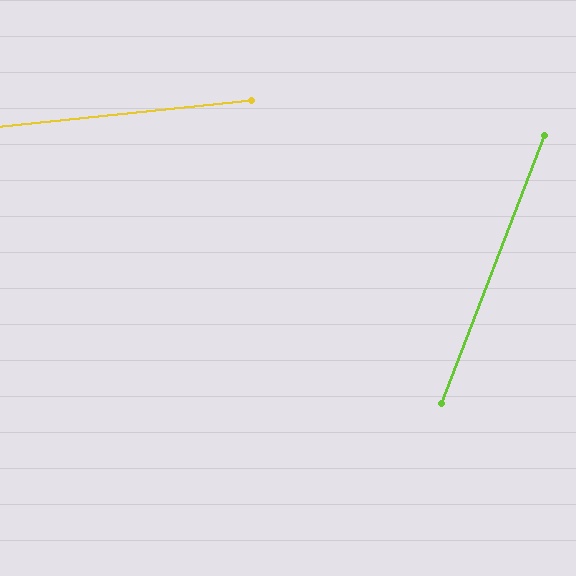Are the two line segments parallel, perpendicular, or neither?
Neither parallel nor perpendicular — they differ by about 63°.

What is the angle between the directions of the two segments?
Approximately 63 degrees.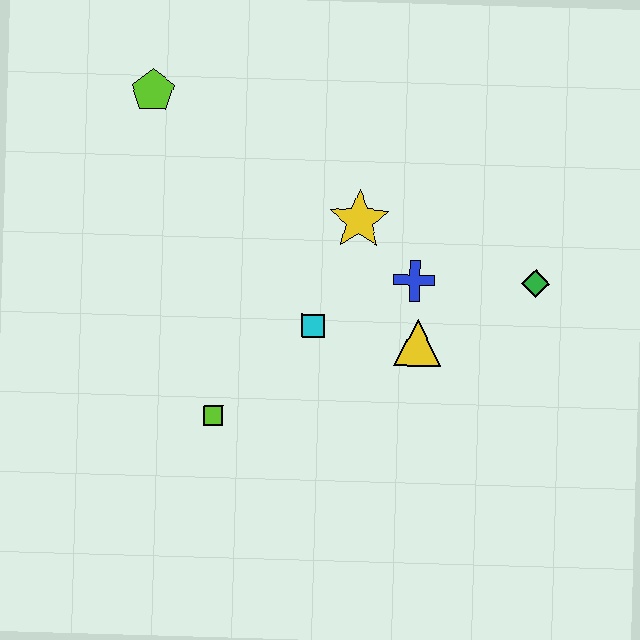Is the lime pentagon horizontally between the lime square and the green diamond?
No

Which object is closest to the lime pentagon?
The yellow star is closest to the lime pentagon.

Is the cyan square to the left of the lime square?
No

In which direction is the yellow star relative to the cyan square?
The yellow star is above the cyan square.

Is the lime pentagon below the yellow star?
No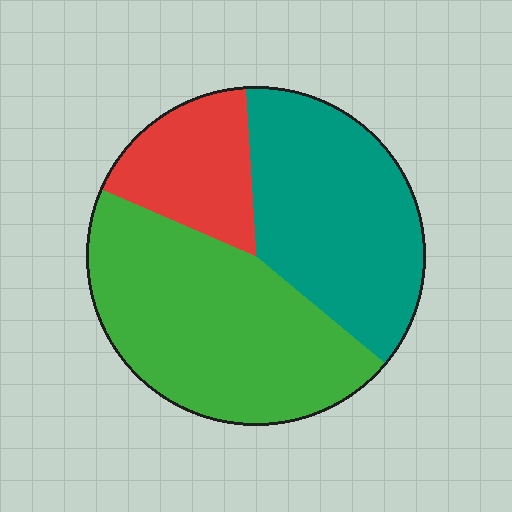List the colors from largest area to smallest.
From largest to smallest: green, teal, red.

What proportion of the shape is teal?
Teal covers 37% of the shape.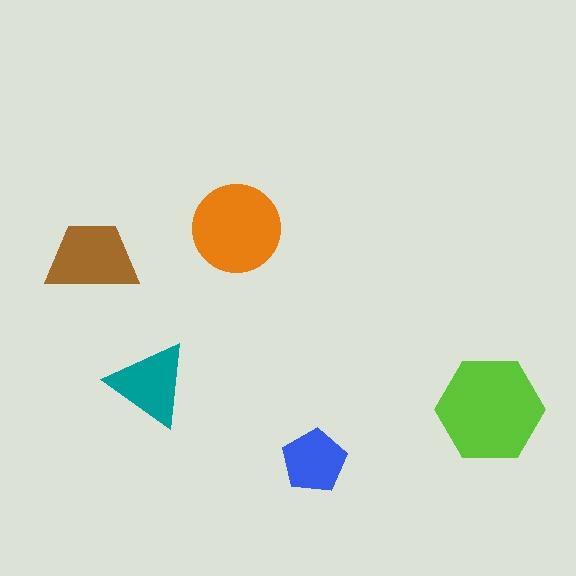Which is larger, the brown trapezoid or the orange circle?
The orange circle.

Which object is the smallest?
The blue pentagon.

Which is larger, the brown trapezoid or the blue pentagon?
The brown trapezoid.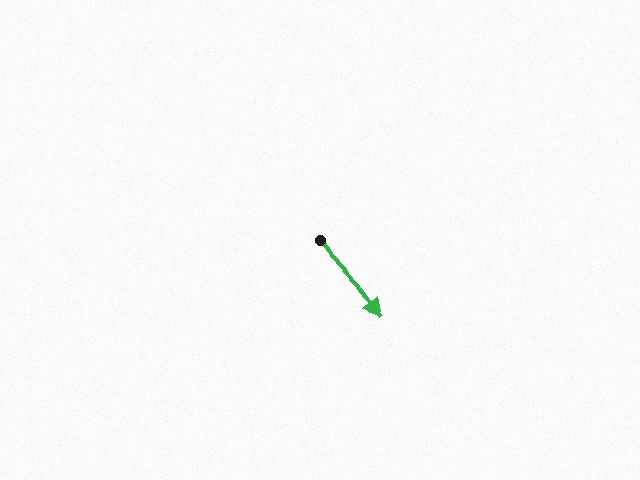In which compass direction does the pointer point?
Southeast.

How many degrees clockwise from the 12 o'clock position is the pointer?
Approximately 139 degrees.